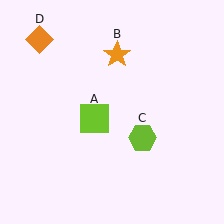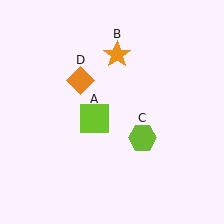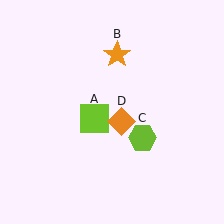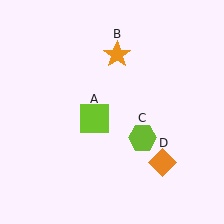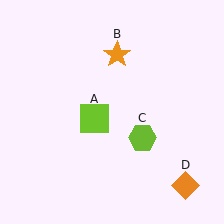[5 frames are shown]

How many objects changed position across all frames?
1 object changed position: orange diamond (object D).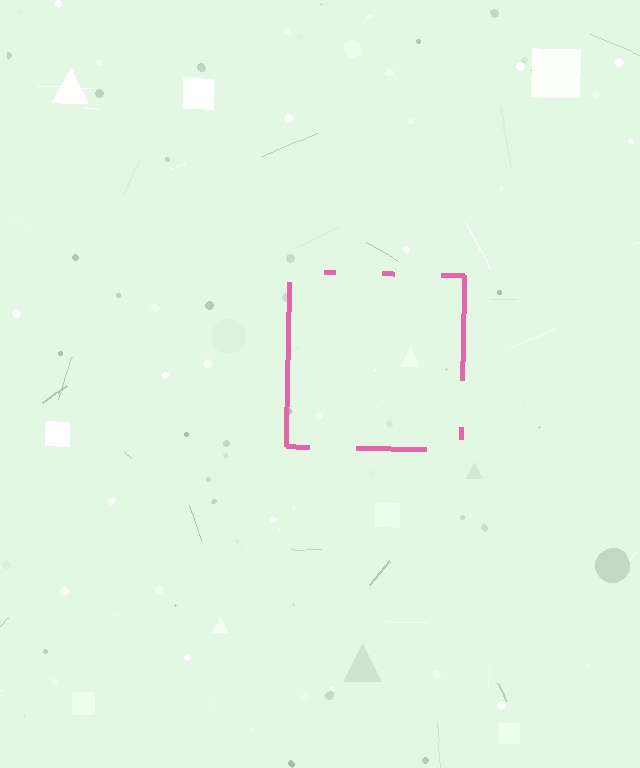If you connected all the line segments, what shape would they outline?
They would outline a square.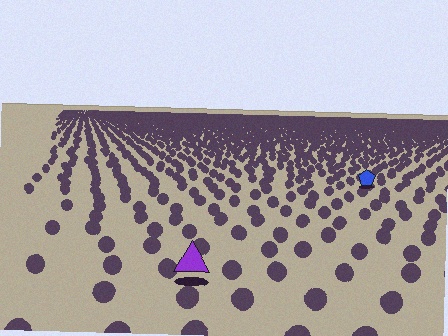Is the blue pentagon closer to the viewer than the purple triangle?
No. The purple triangle is closer — you can tell from the texture gradient: the ground texture is coarser near it.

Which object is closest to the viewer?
The purple triangle is closest. The texture marks near it are larger and more spread out.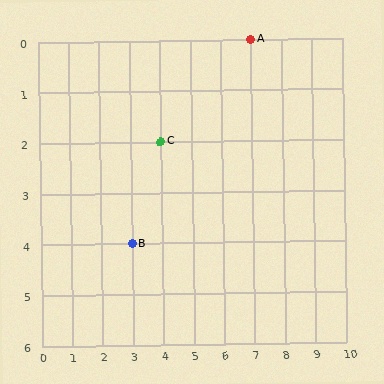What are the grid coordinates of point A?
Point A is at grid coordinates (7, 0).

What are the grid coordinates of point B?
Point B is at grid coordinates (3, 4).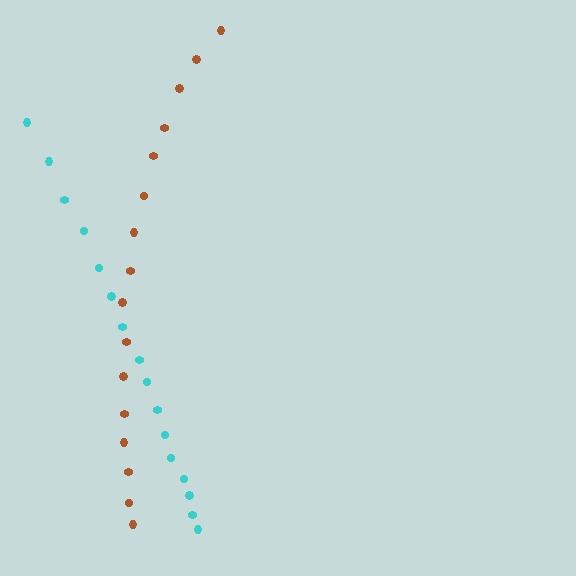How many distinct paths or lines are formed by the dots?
There are 2 distinct paths.